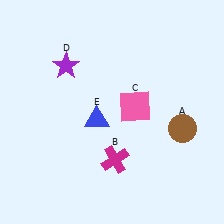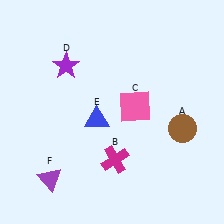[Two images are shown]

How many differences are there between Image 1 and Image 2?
There is 1 difference between the two images.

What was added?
A purple triangle (F) was added in Image 2.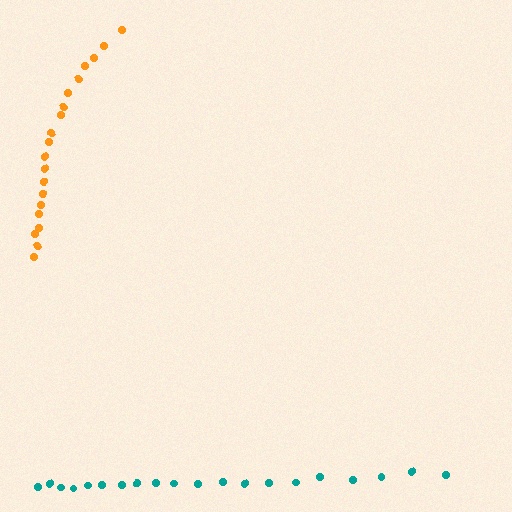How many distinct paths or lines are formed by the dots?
There are 2 distinct paths.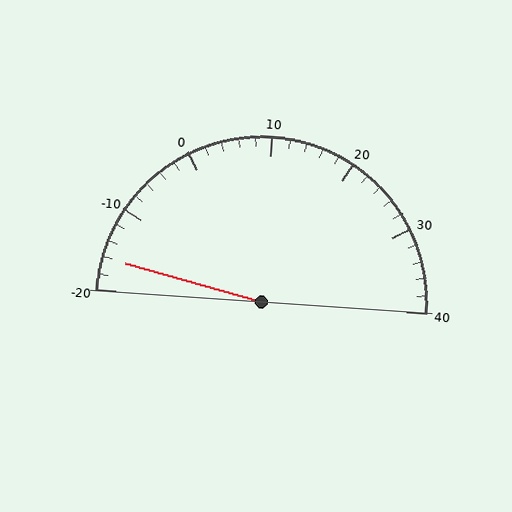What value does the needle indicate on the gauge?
The needle indicates approximately -16.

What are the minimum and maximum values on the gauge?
The gauge ranges from -20 to 40.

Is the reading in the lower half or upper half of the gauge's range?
The reading is in the lower half of the range (-20 to 40).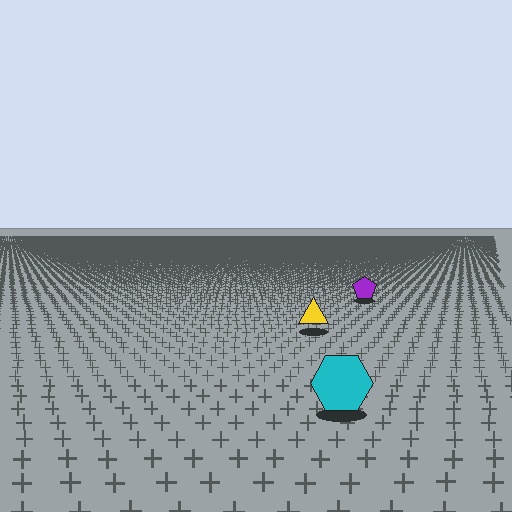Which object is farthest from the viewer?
The purple pentagon is farthest from the viewer. It appears smaller and the ground texture around it is denser.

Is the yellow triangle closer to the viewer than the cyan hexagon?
No. The cyan hexagon is closer — you can tell from the texture gradient: the ground texture is coarser near it.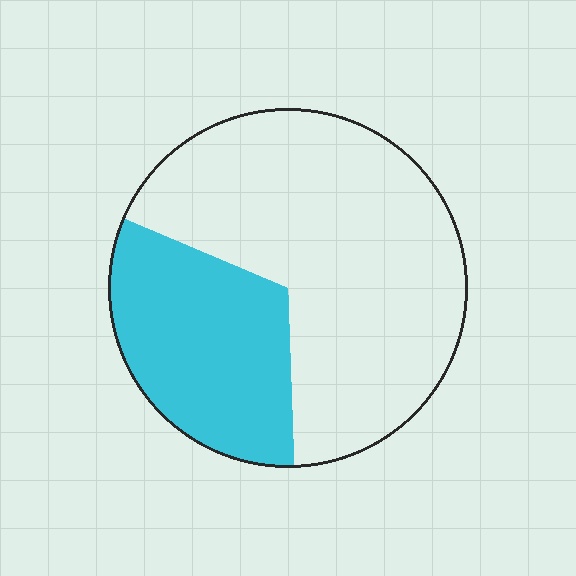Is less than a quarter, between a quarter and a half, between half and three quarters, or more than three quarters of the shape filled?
Between a quarter and a half.